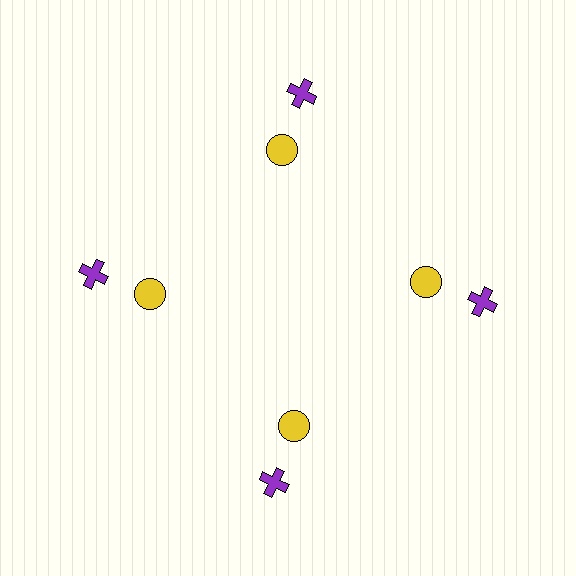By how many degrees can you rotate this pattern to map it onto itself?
The pattern maps onto itself every 90 degrees of rotation.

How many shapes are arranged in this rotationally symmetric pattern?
There are 8 shapes, arranged in 4 groups of 2.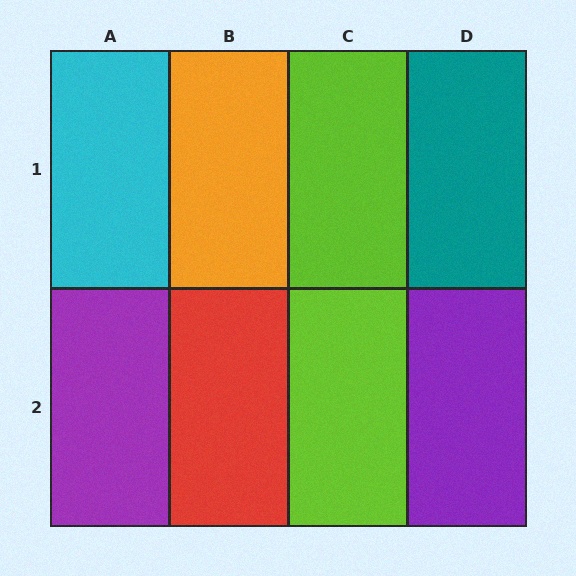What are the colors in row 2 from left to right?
Purple, red, lime, purple.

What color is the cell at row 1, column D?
Teal.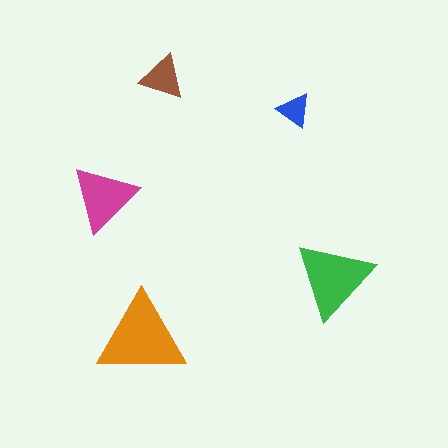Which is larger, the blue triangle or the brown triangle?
The brown one.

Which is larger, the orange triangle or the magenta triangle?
The orange one.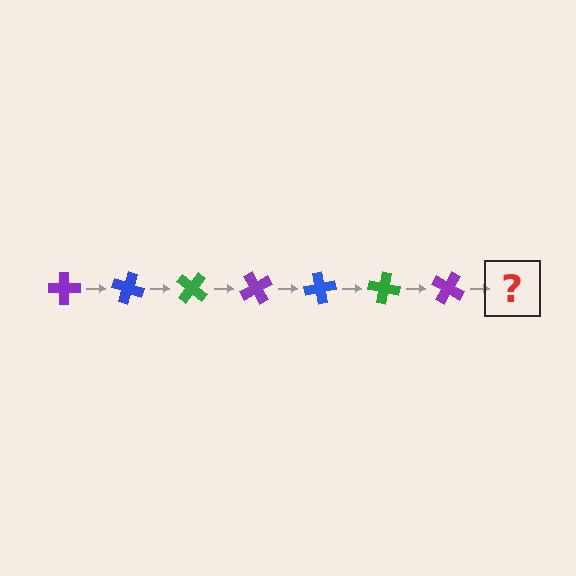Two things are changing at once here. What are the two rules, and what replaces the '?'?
The two rules are that it rotates 20 degrees each step and the color cycles through purple, blue, and green. The '?' should be a blue cross, rotated 140 degrees from the start.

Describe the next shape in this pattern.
It should be a blue cross, rotated 140 degrees from the start.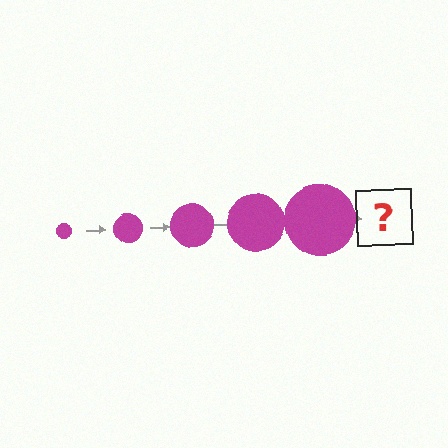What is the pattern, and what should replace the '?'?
The pattern is that the circle gets progressively larger each step. The '?' should be a magenta circle, larger than the previous one.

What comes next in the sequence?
The next element should be a magenta circle, larger than the previous one.